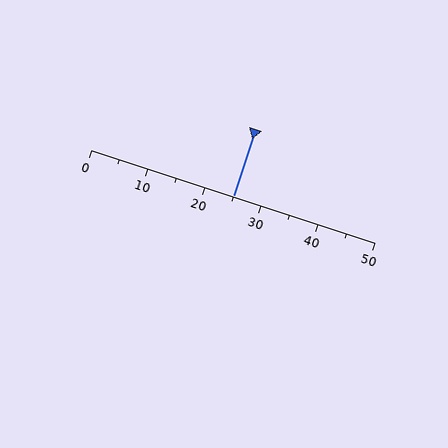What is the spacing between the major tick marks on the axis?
The major ticks are spaced 10 apart.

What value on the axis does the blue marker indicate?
The marker indicates approximately 25.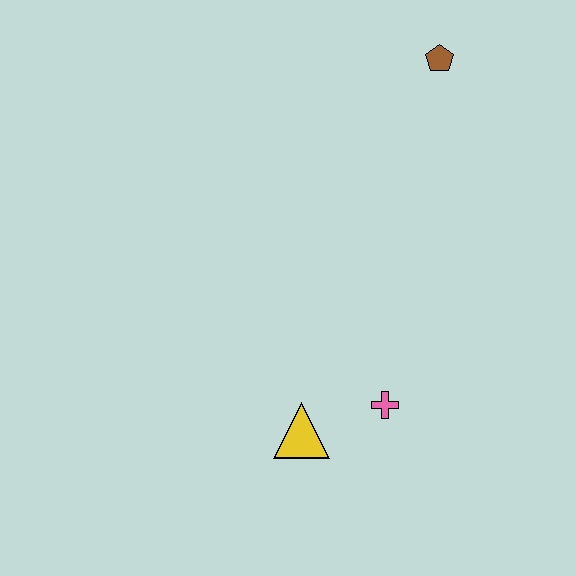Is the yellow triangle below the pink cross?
Yes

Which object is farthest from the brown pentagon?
The yellow triangle is farthest from the brown pentagon.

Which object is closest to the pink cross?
The yellow triangle is closest to the pink cross.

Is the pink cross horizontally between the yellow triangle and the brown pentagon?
Yes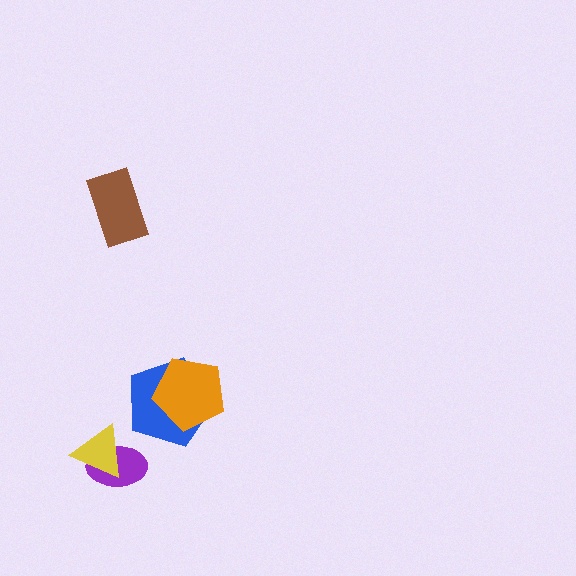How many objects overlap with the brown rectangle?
0 objects overlap with the brown rectangle.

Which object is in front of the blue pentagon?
The orange pentagon is in front of the blue pentagon.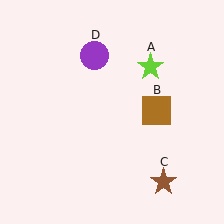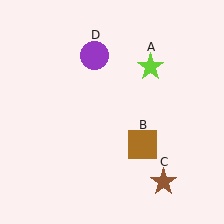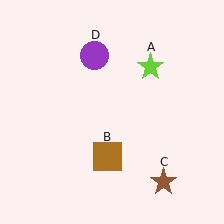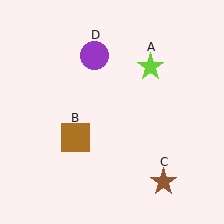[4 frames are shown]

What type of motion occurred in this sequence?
The brown square (object B) rotated clockwise around the center of the scene.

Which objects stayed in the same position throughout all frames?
Lime star (object A) and brown star (object C) and purple circle (object D) remained stationary.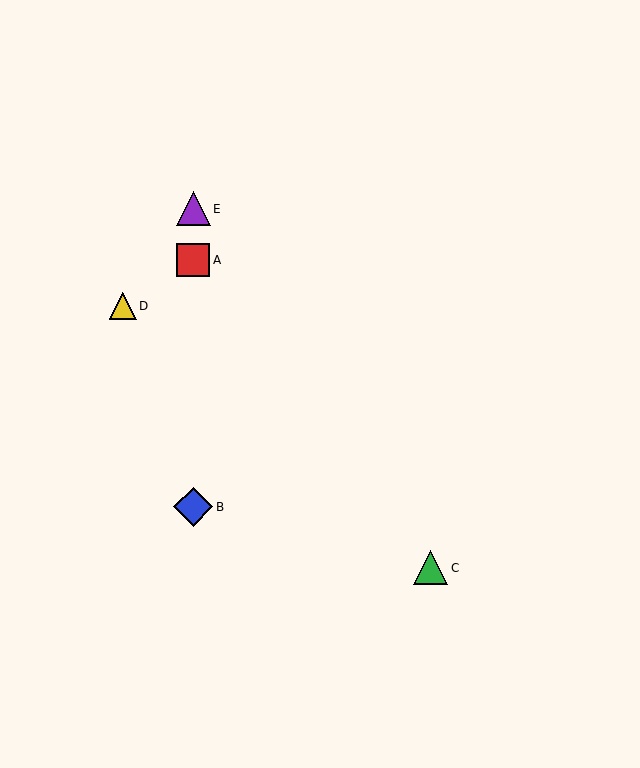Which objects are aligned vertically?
Objects A, B, E are aligned vertically.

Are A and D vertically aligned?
No, A is at x≈193 and D is at x≈123.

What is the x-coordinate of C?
Object C is at x≈431.